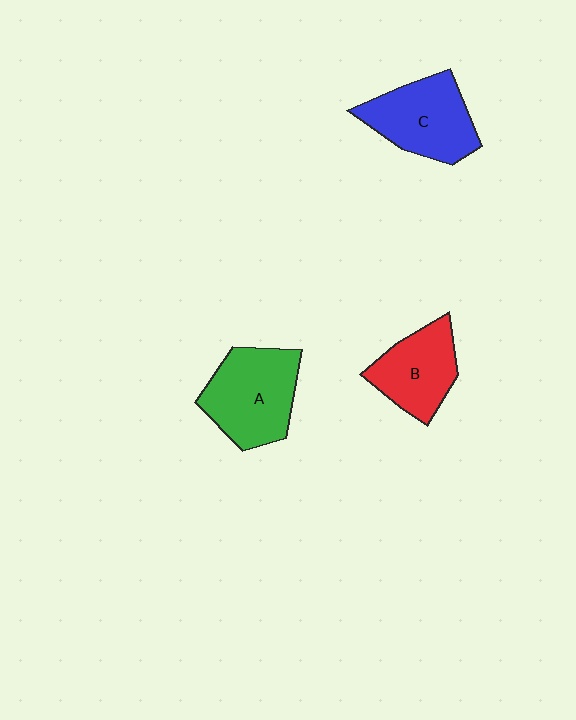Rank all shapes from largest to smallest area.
From largest to smallest: A (green), C (blue), B (red).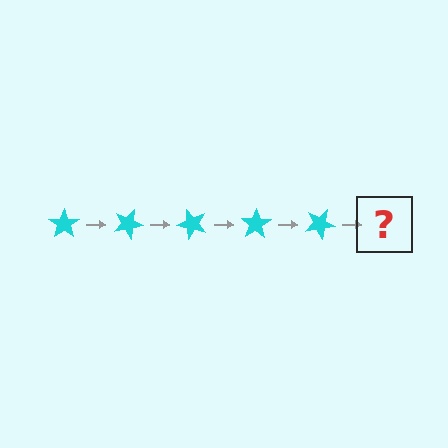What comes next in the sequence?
The next element should be a cyan star rotated 125 degrees.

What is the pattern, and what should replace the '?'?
The pattern is that the star rotates 25 degrees each step. The '?' should be a cyan star rotated 125 degrees.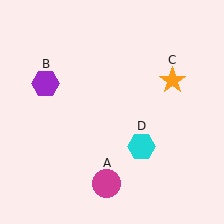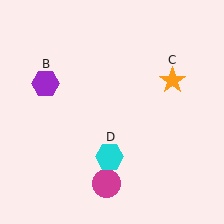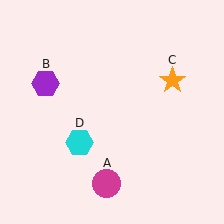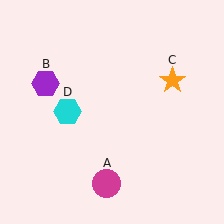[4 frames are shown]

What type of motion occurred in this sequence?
The cyan hexagon (object D) rotated clockwise around the center of the scene.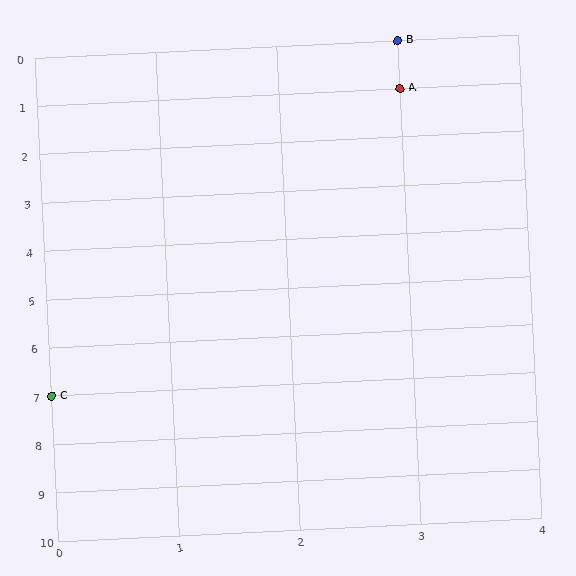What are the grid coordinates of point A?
Point A is at grid coordinates (3, 1).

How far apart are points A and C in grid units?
Points A and C are 3 columns and 6 rows apart (about 6.7 grid units diagonally).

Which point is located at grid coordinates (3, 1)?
Point A is at (3, 1).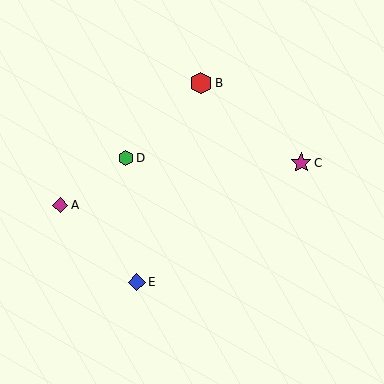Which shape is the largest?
The red hexagon (labeled B) is the largest.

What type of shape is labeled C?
Shape C is a magenta star.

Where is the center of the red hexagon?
The center of the red hexagon is at (201, 83).